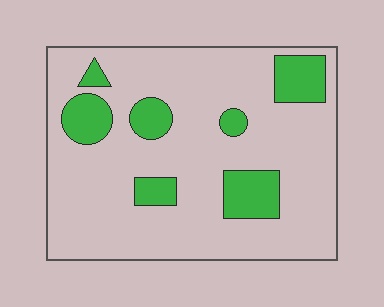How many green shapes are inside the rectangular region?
7.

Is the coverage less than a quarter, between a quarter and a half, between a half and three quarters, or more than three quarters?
Less than a quarter.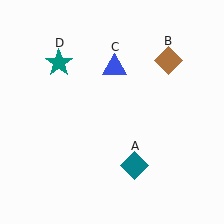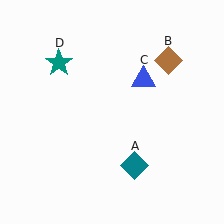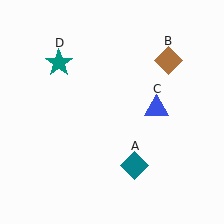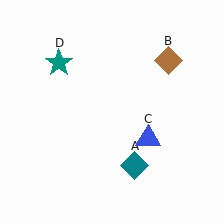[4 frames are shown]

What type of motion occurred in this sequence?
The blue triangle (object C) rotated clockwise around the center of the scene.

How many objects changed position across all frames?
1 object changed position: blue triangle (object C).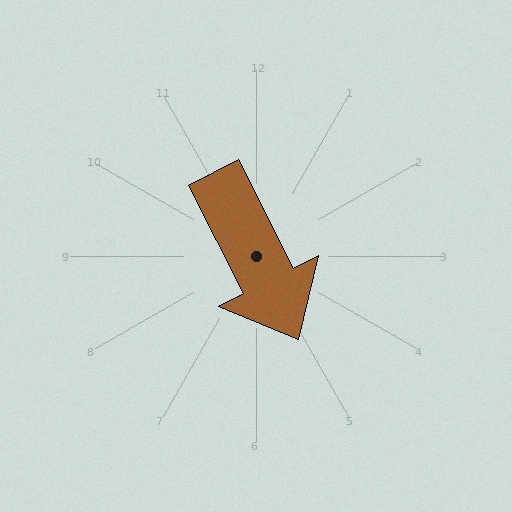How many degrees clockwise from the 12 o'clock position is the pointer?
Approximately 153 degrees.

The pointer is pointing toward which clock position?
Roughly 5 o'clock.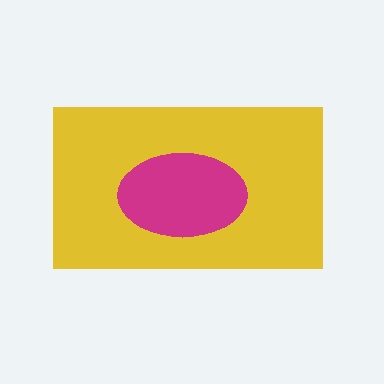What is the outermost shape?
The yellow rectangle.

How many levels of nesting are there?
2.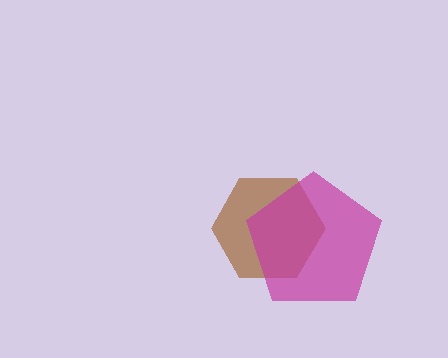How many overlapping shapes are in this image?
There are 2 overlapping shapes in the image.